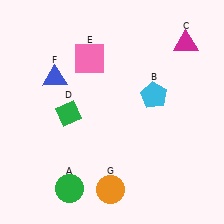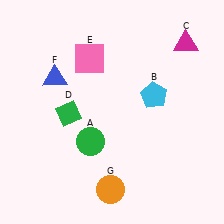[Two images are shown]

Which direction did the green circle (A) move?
The green circle (A) moved up.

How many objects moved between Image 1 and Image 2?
1 object moved between the two images.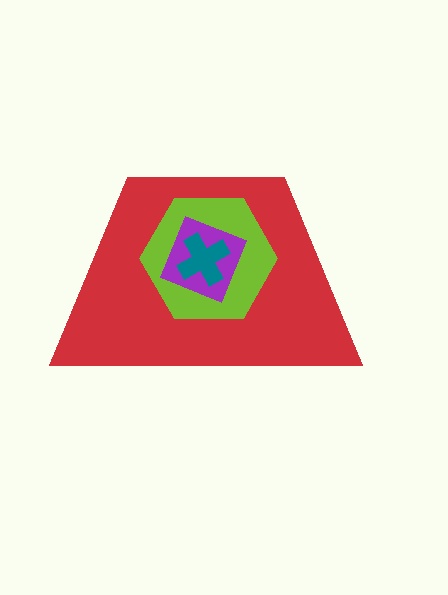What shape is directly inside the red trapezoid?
The lime hexagon.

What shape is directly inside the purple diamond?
The teal cross.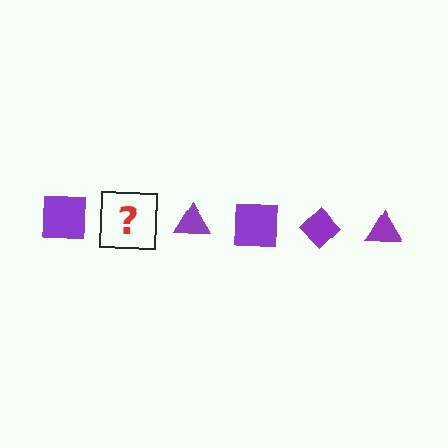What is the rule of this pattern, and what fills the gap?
The rule is that the pattern cycles through square, diamond, triangle shapes in purple. The gap should be filled with a purple diamond.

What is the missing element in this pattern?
The missing element is a purple diamond.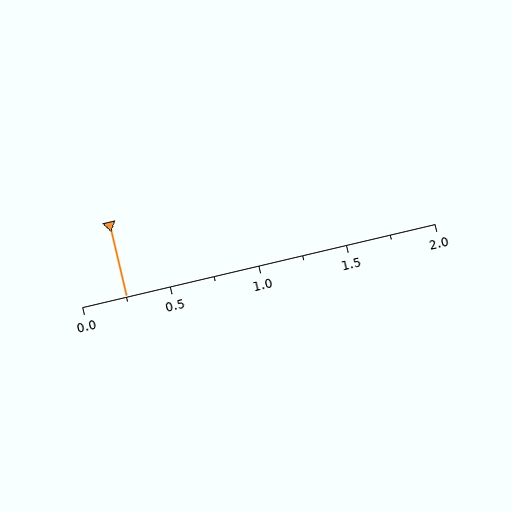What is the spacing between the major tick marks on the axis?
The major ticks are spaced 0.5 apart.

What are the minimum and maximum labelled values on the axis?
The axis runs from 0.0 to 2.0.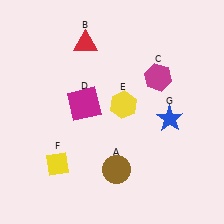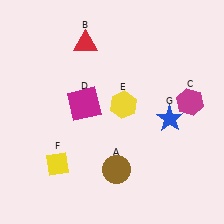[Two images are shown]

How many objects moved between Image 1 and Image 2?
1 object moved between the two images.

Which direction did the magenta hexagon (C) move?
The magenta hexagon (C) moved right.